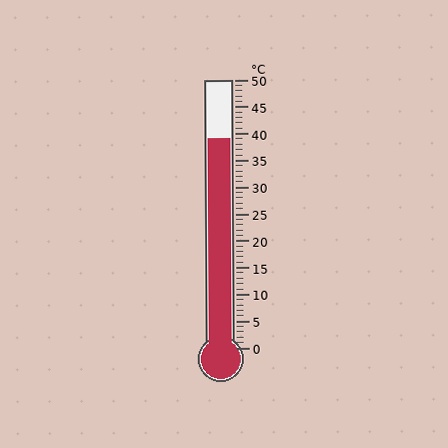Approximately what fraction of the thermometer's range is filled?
The thermometer is filled to approximately 80% of its range.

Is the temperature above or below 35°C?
The temperature is above 35°C.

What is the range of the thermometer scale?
The thermometer scale ranges from 0°C to 50°C.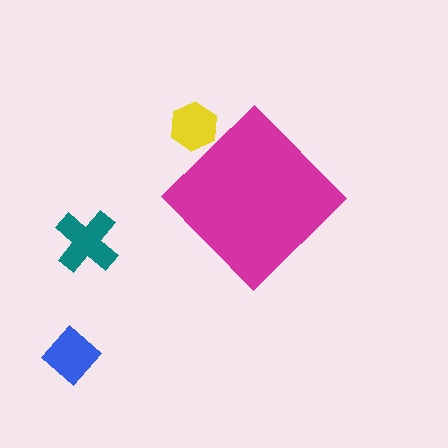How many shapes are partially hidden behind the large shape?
1 shape is partially hidden.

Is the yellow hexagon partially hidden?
Yes, the yellow hexagon is partially hidden behind the magenta diamond.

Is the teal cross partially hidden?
No, the teal cross is fully visible.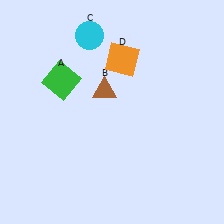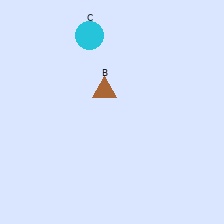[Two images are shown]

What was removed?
The orange square (D), the green square (A) were removed in Image 2.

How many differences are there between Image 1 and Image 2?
There are 2 differences between the two images.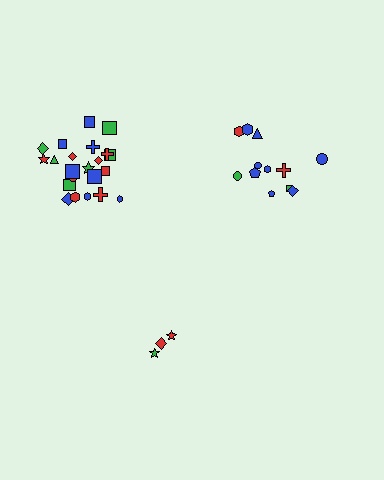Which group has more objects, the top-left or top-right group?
The top-left group.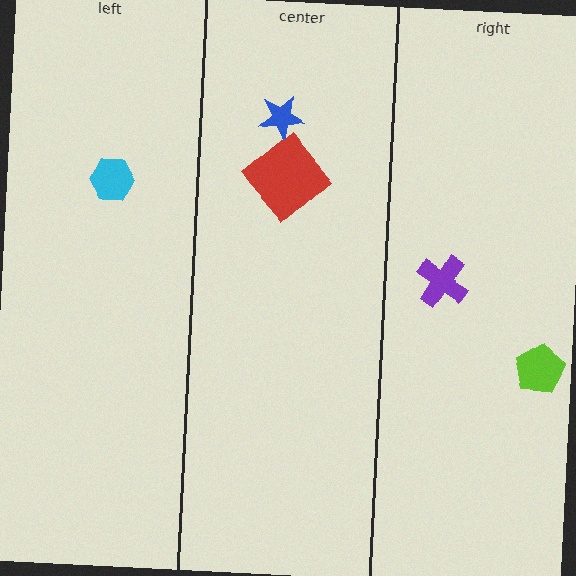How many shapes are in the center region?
2.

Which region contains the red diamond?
The center region.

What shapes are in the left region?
The cyan hexagon.